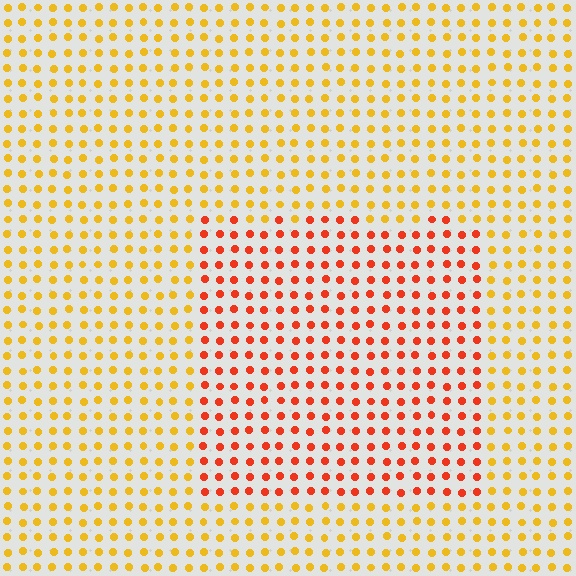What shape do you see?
I see a rectangle.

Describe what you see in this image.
The image is filled with small yellow elements in a uniform arrangement. A rectangle-shaped region is visible where the elements are tinted to a slightly different hue, forming a subtle color boundary.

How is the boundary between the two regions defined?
The boundary is defined purely by a slight shift in hue (about 38 degrees). Spacing, size, and orientation are identical on both sides.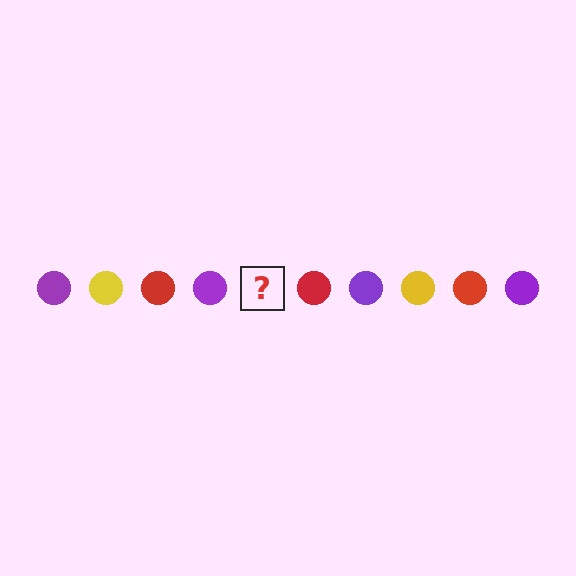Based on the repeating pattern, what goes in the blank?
The blank should be a yellow circle.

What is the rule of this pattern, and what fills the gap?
The rule is that the pattern cycles through purple, yellow, red circles. The gap should be filled with a yellow circle.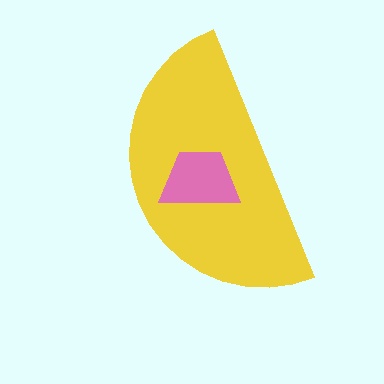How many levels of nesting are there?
2.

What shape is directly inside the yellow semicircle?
The pink trapezoid.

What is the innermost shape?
The pink trapezoid.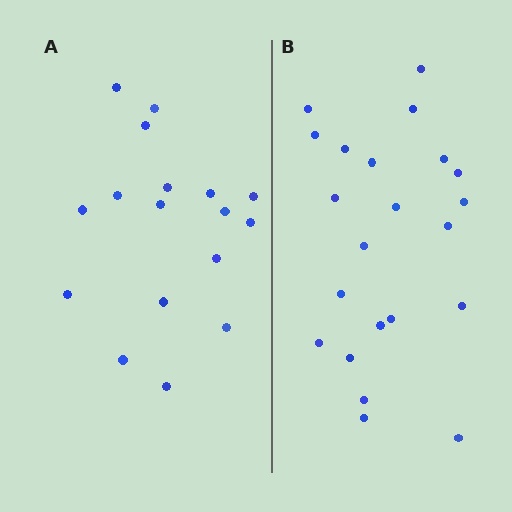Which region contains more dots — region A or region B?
Region B (the right region) has more dots.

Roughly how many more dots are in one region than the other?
Region B has about 5 more dots than region A.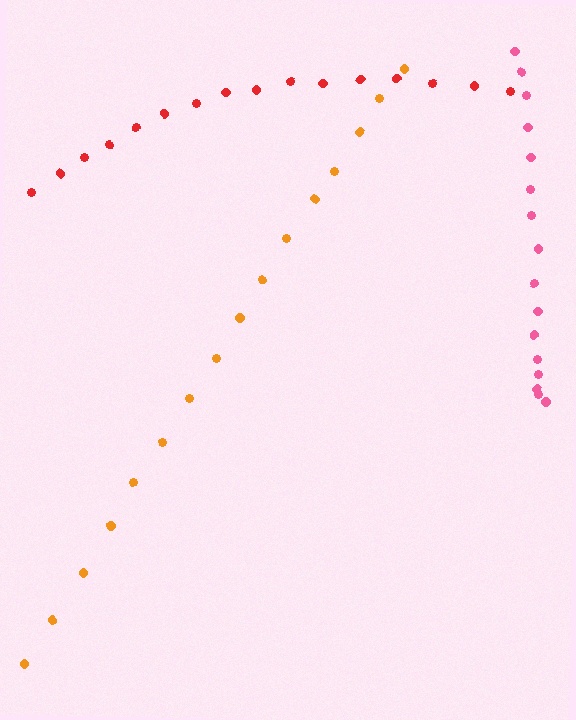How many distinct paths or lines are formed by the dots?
There are 3 distinct paths.